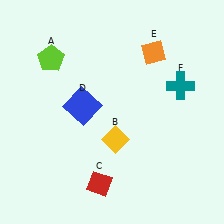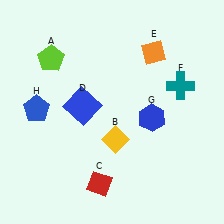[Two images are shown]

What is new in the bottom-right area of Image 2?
A blue hexagon (G) was added in the bottom-right area of Image 2.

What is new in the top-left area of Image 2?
A blue pentagon (H) was added in the top-left area of Image 2.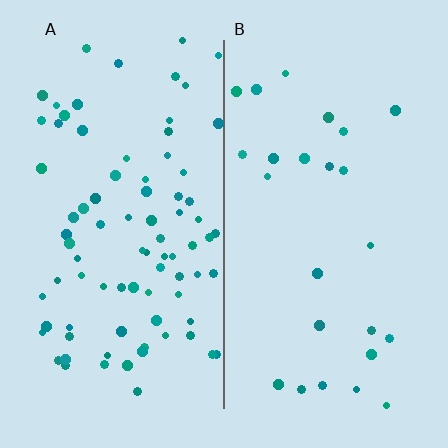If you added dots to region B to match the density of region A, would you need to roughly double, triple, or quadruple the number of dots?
Approximately triple.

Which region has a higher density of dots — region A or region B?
A (the left).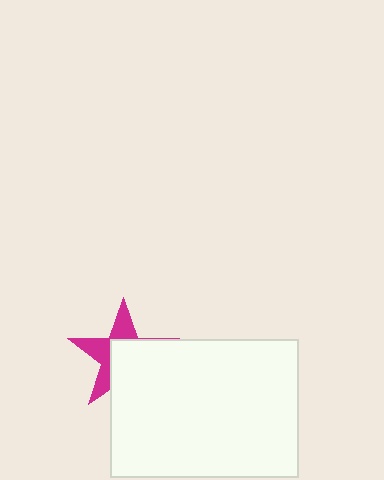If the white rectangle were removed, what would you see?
You would see the complete magenta star.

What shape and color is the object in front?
The object in front is a white rectangle.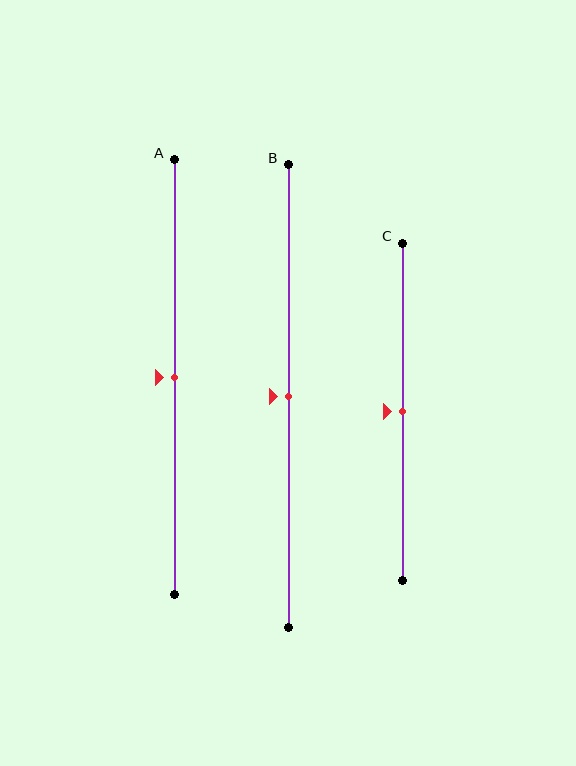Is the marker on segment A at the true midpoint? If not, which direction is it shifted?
Yes, the marker on segment A is at the true midpoint.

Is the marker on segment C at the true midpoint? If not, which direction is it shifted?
Yes, the marker on segment C is at the true midpoint.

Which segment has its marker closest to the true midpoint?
Segment A has its marker closest to the true midpoint.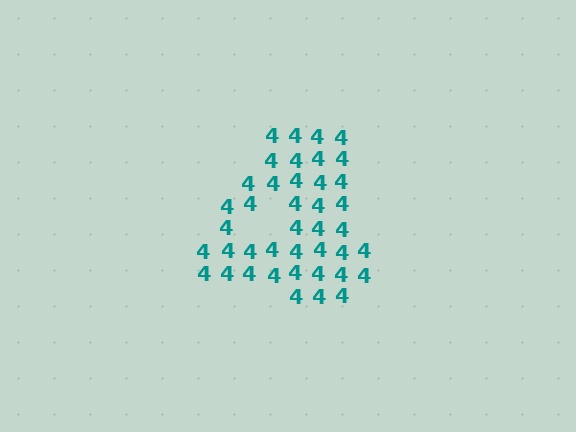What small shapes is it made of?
It is made of small digit 4's.